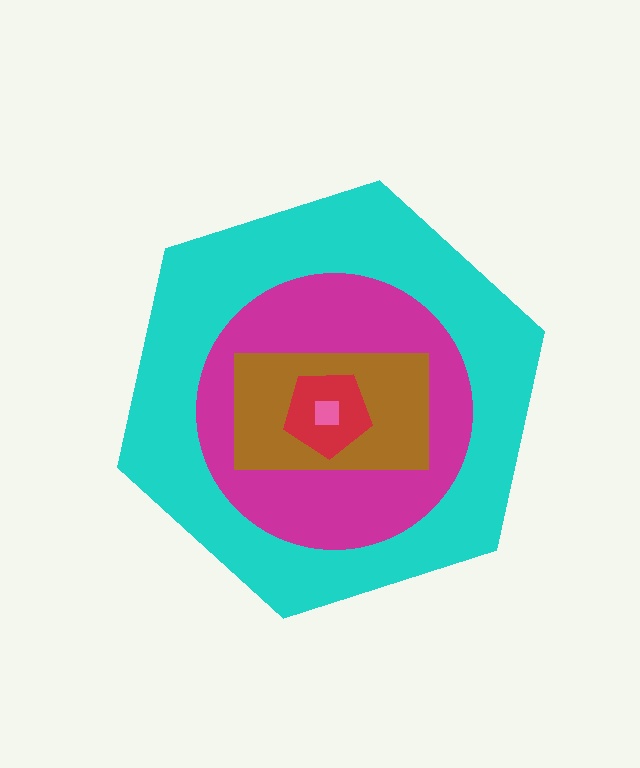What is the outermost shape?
The cyan hexagon.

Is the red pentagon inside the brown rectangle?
Yes.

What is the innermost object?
The pink square.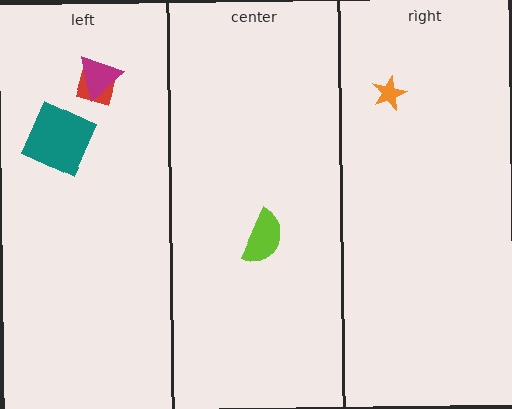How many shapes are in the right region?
1.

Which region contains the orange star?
The right region.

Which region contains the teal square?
The left region.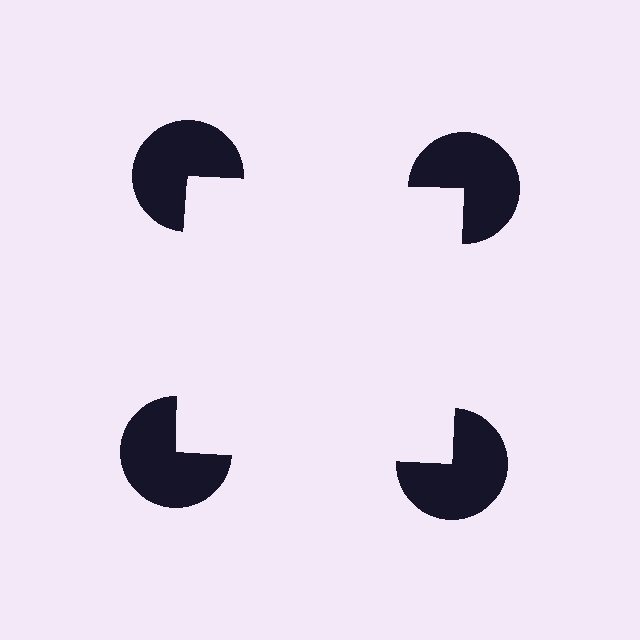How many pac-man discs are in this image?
There are 4 — one at each vertex of the illusory square.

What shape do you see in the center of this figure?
An illusory square — its edges are inferred from the aligned wedge cuts in the pac-man discs, not physically drawn.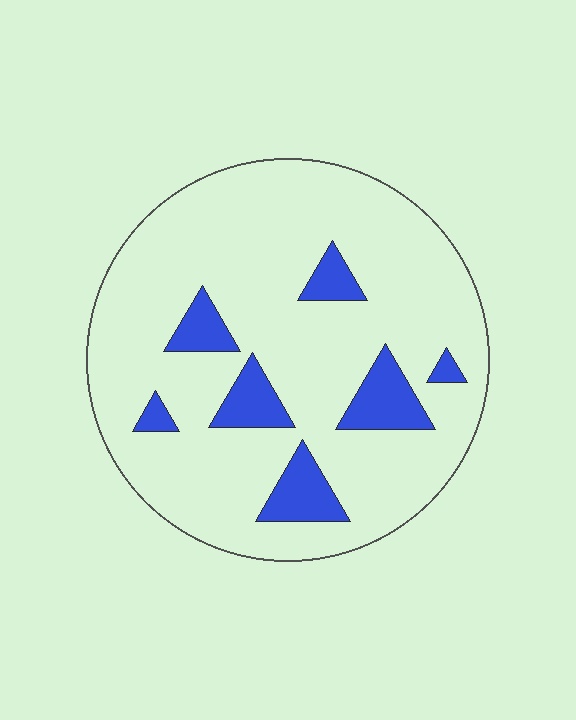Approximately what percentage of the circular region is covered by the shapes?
Approximately 15%.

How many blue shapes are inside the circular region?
7.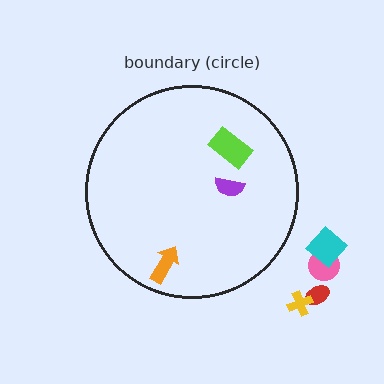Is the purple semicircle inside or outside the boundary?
Inside.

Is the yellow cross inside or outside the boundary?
Outside.